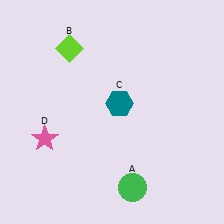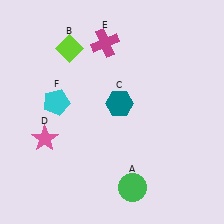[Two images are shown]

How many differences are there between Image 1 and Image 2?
There are 2 differences between the two images.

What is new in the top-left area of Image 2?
A magenta cross (E) was added in the top-left area of Image 2.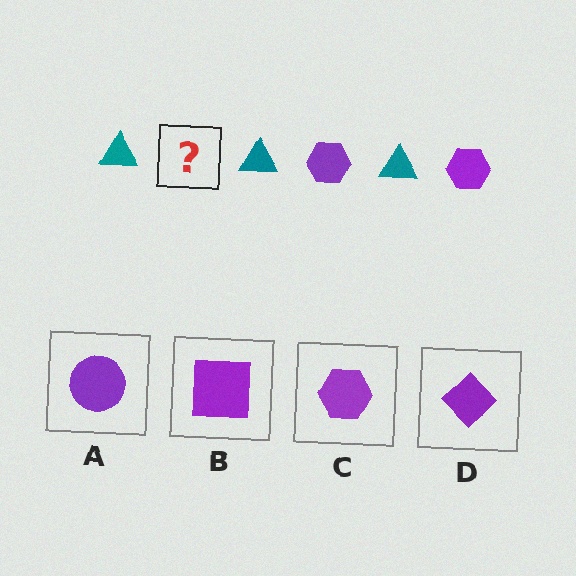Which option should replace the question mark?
Option C.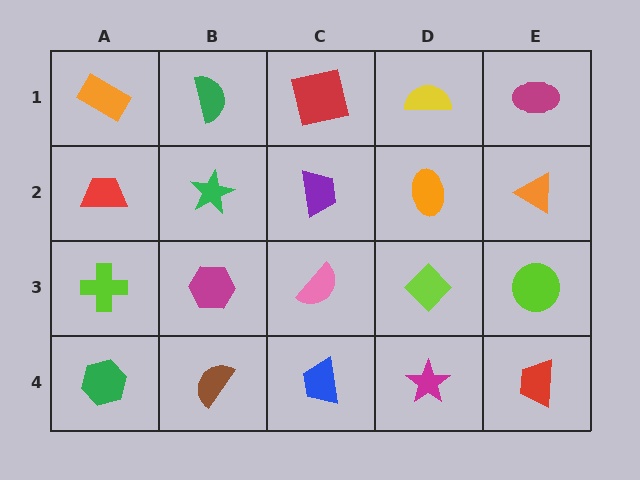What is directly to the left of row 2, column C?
A green star.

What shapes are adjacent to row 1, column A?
A red trapezoid (row 2, column A), a green semicircle (row 1, column B).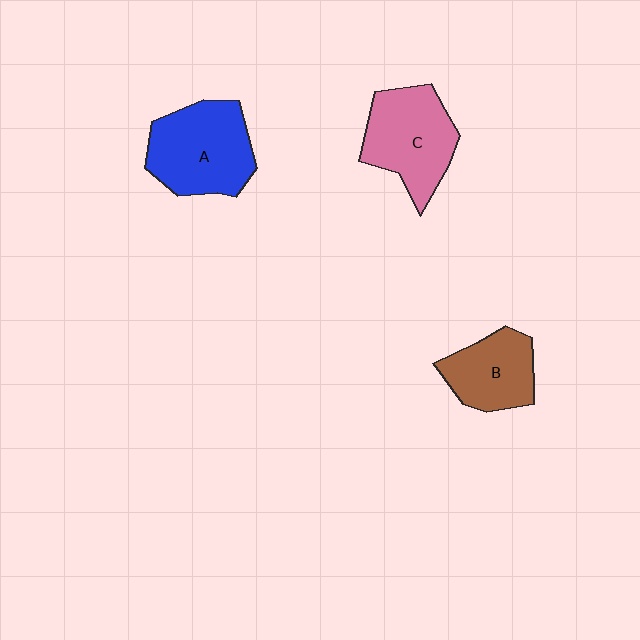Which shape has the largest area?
Shape A (blue).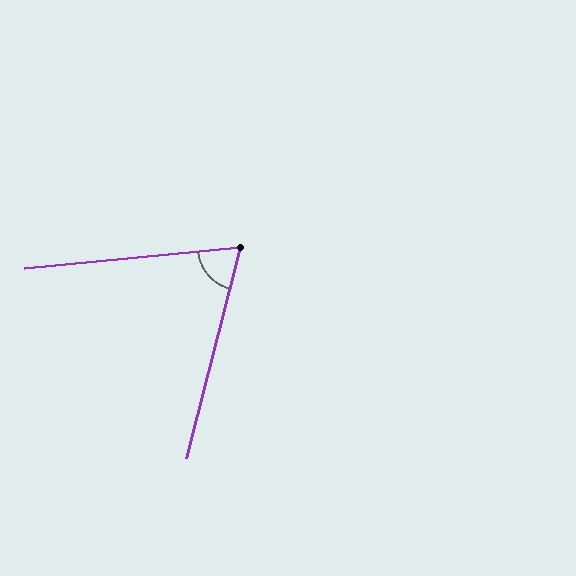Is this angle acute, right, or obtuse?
It is acute.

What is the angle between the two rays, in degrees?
Approximately 70 degrees.